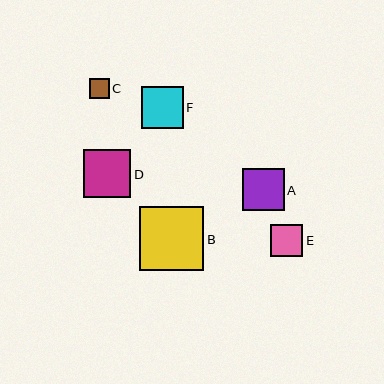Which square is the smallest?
Square C is the smallest with a size of approximately 20 pixels.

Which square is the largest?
Square B is the largest with a size of approximately 64 pixels.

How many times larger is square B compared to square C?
Square B is approximately 3.2 times the size of square C.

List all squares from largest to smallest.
From largest to smallest: B, D, F, A, E, C.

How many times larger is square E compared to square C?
Square E is approximately 1.6 times the size of square C.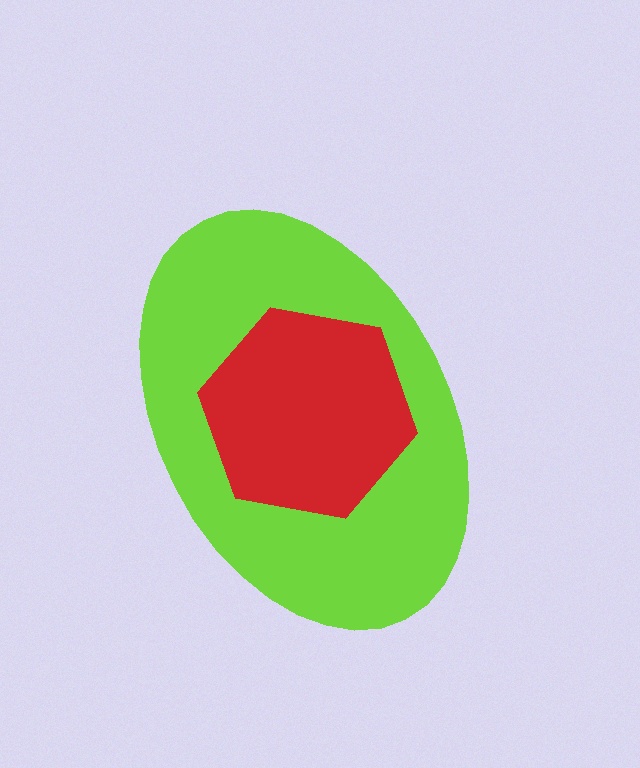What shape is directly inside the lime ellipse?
The red hexagon.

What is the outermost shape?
The lime ellipse.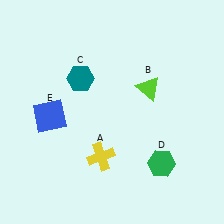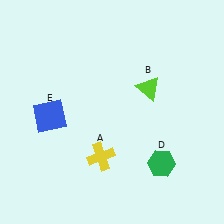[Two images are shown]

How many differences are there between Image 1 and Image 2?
There is 1 difference between the two images.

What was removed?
The teal hexagon (C) was removed in Image 2.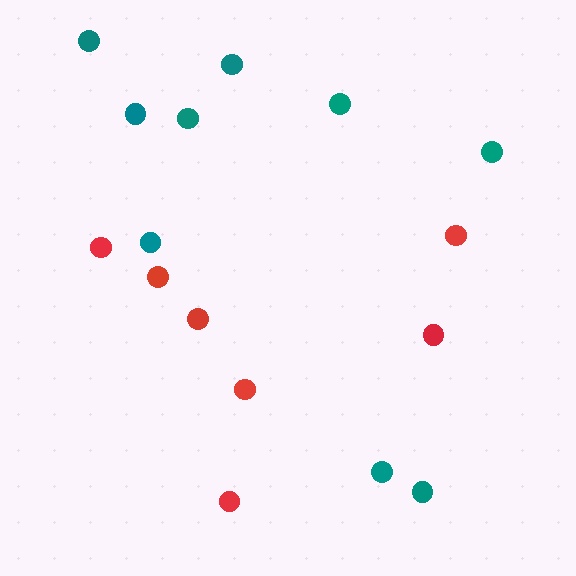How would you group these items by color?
There are 2 groups: one group of teal circles (9) and one group of red circles (7).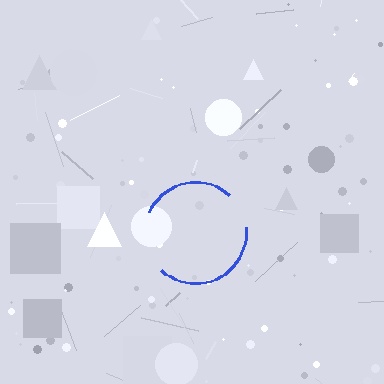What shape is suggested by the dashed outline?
The dashed outline suggests a circle.